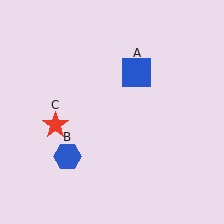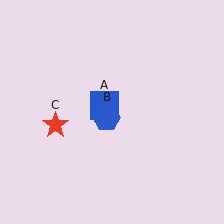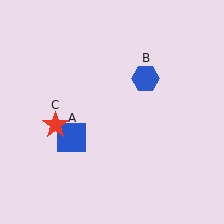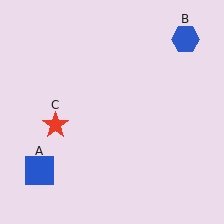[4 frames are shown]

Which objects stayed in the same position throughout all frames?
Red star (object C) remained stationary.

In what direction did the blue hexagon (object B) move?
The blue hexagon (object B) moved up and to the right.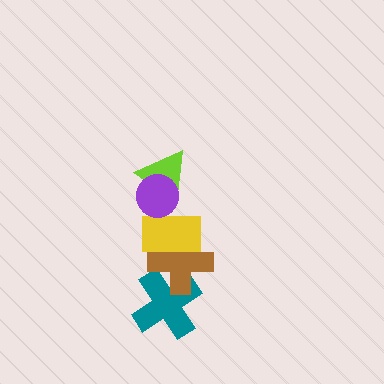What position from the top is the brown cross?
The brown cross is 4th from the top.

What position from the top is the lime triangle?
The lime triangle is 2nd from the top.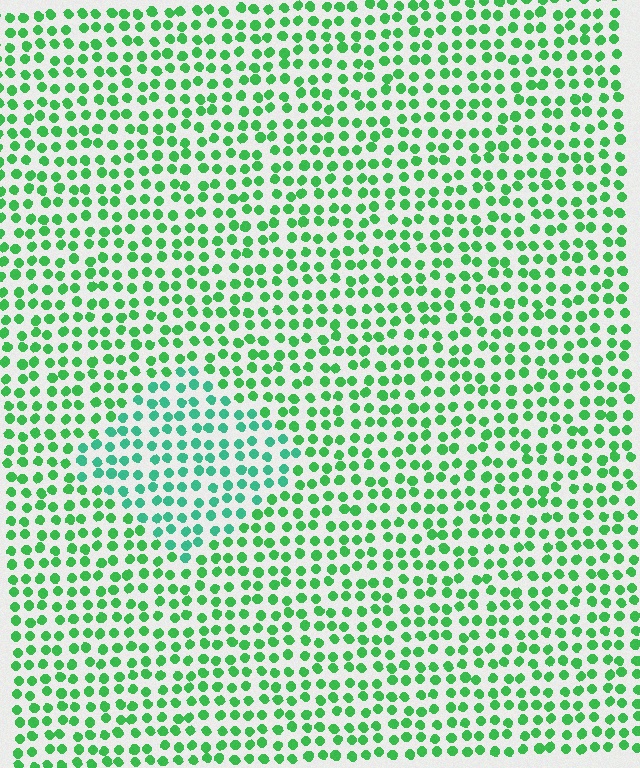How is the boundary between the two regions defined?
The boundary is defined purely by a slight shift in hue (about 29 degrees). Spacing, size, and orientation are identical on both sides.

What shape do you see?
I see a diamond.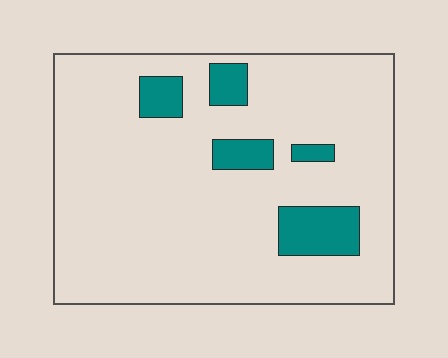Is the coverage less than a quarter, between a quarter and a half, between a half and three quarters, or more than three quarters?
Less than a quarter.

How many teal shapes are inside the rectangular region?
5.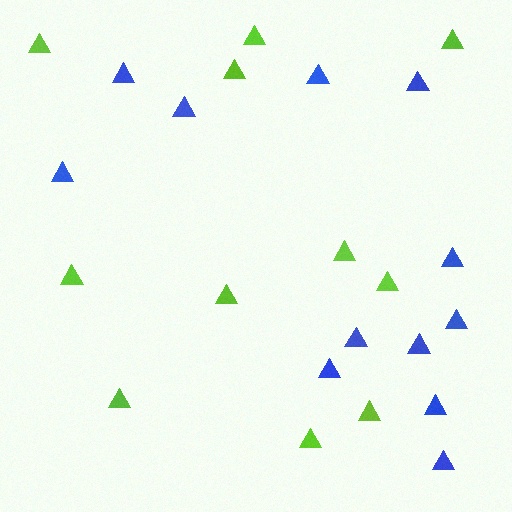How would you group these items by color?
There are 2 groups: one group of blue triangles (12) and one group of lime triangles (11).